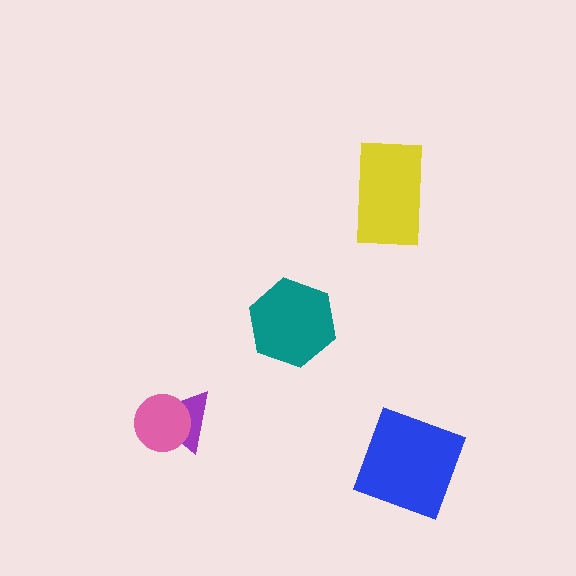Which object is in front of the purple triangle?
The pink circle is in front of the purple triangle.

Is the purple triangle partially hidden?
Yes, it is partially covered by another shape.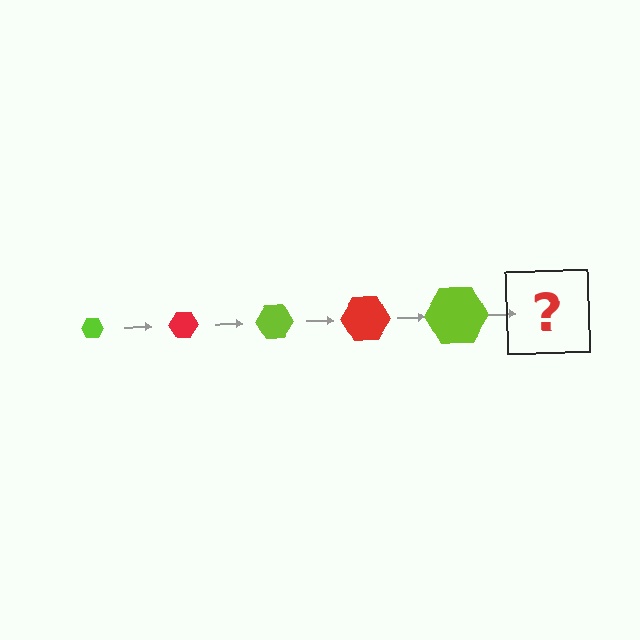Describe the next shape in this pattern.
It should be a red hexagon, larger than the previous one.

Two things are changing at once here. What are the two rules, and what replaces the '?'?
The two rules are that the hexagon grows larger each step and the color cycles through lime and red. The '?' should be a red hexagon, larger than the previous one.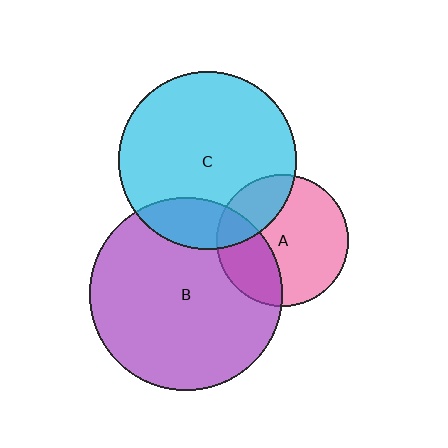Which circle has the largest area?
Circle B (purple).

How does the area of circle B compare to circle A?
Approximately 2.2 times.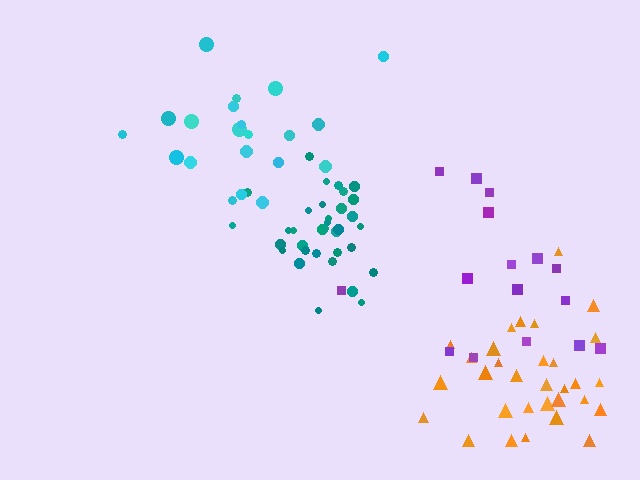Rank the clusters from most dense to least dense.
teal, orange, cyan, purple.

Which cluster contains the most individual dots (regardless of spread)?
Teal (34).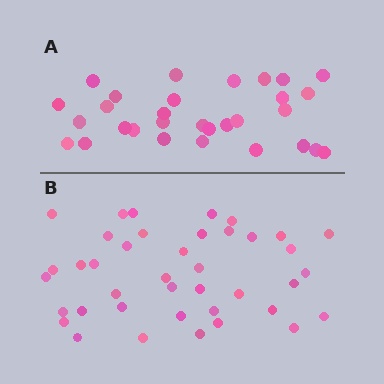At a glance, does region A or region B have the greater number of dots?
Region B (the bottom region) has more dots.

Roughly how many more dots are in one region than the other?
Region B has roughly 10 or so more dots than region A.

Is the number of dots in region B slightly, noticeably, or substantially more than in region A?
Region B has noticeably more, but not dramatically so. The ratio is roughly 1.3 to 1.